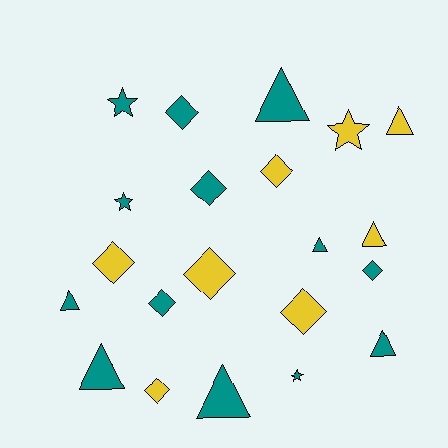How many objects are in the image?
There are 21 objects.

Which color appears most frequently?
Teal, with 13 objects.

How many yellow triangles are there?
There are 2 yellow triangles.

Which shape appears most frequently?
Diamond, with 9 objects.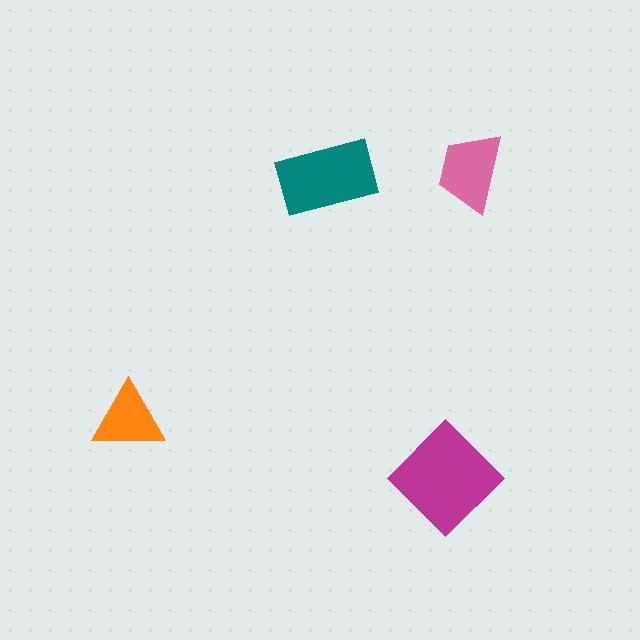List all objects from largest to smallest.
The magenta diamond, the teal rectangle, the pink trapezoid, the orange triangle.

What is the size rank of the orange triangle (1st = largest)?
4th.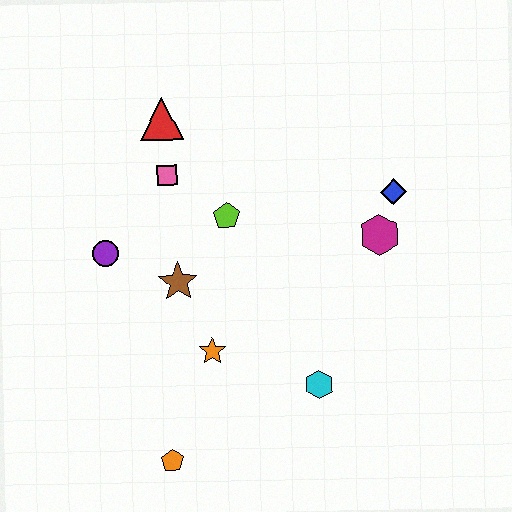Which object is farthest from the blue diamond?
The orange pentagon is farthest from the blue diamond.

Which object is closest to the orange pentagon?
The orange star is closest to the orange pentagon.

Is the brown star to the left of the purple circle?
No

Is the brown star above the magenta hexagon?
No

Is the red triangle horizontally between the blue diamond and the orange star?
No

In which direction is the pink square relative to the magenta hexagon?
The pink square is to the left of the magenta hexagon.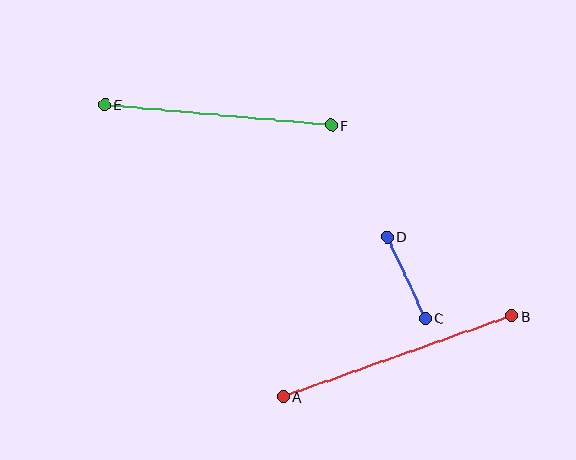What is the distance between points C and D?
The distance is approximately 90 pixels.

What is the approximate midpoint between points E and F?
The midpoint is at approximately (218, 115) pixels.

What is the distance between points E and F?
The distance is approximately 227 pixels.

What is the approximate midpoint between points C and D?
The midpoint is at approximately (406, 278) pixels.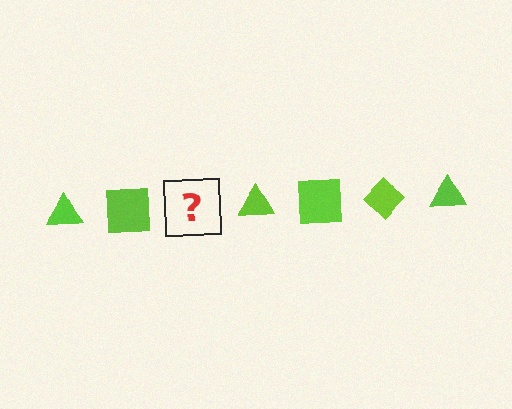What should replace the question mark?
The question mark should be replaced with a lime diamond.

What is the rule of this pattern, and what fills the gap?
The rule is that the pattern cycles through triangle, square, diamond shapes in lime. The gap should be filled with a lime diamond.